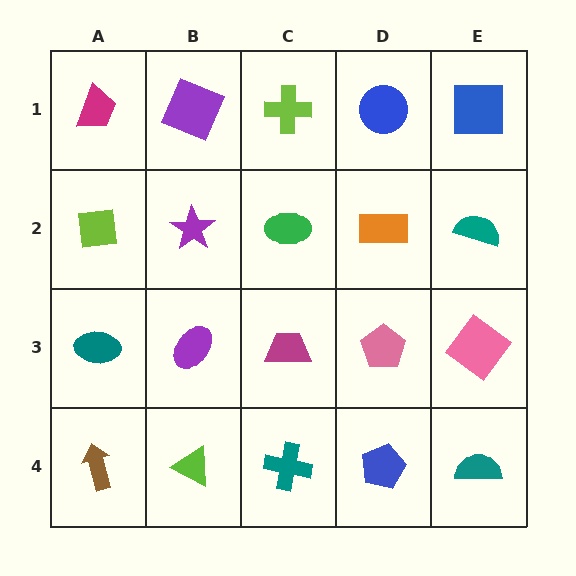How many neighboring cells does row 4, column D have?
3.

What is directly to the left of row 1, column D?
A lime cross.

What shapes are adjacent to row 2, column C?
A lime cross (row 1, column C), a magenta trapezoid (row 3, column C), a purple star (row 2, column B), an orange rectangle (row 2, column D).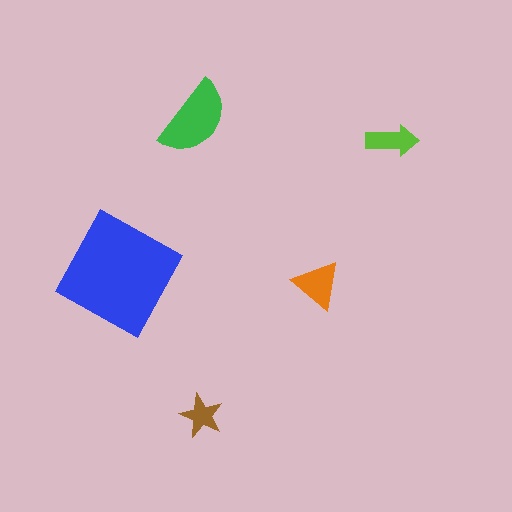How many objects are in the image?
There are 5 objects in the image.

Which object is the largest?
The blue square.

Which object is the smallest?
The brown star.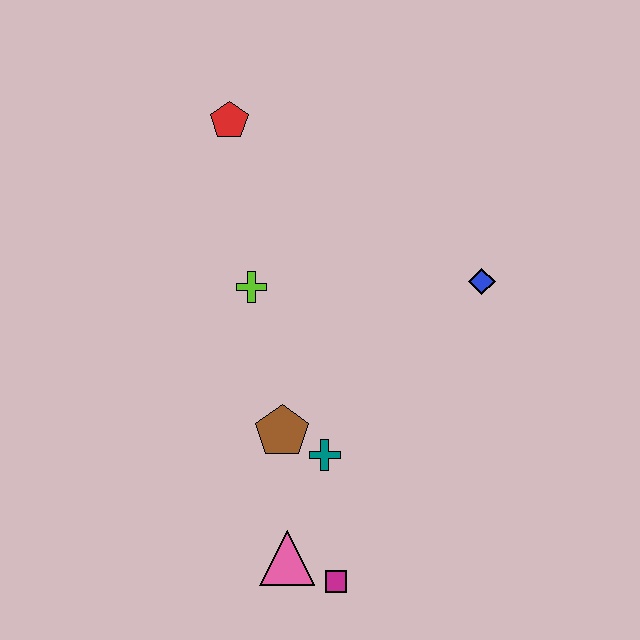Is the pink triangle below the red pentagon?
Yes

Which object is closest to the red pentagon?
The lime cross is closest to the red pentagon.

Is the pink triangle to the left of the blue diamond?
Yes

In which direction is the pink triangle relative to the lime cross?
The pink triangle is below the lime cross.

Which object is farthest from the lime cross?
The magenta square is farthest from the lime cross.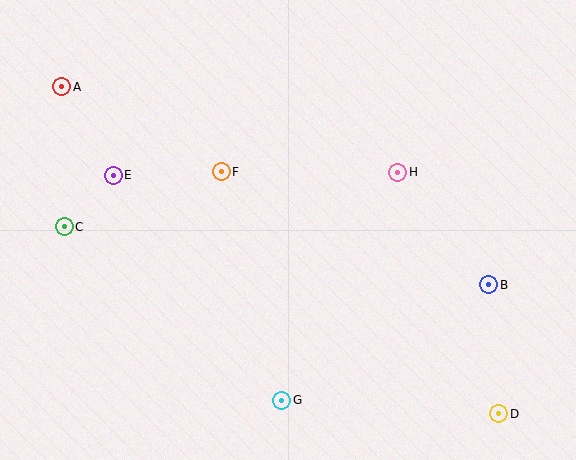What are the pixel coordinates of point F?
Point F is at (221, 172).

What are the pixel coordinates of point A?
Point A is at (62, 87).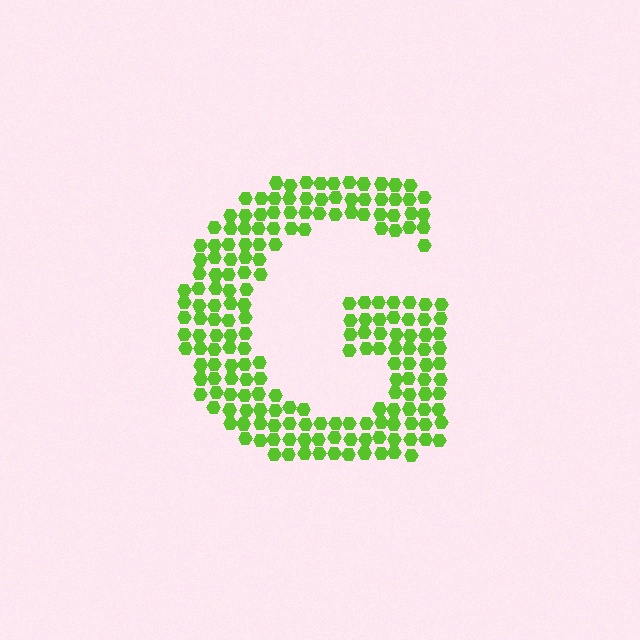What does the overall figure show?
The overall figure shows the letter G.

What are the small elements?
The small elements are hexagons.